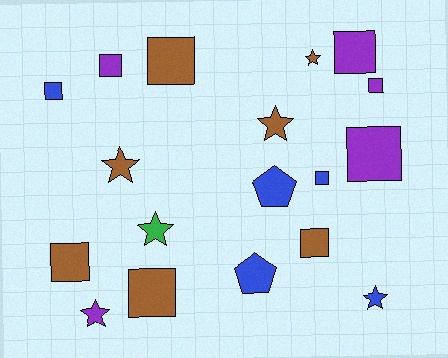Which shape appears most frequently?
Square, with 10 objects.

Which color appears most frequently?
Brown, with 7 objects.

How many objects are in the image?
There are 18 objects.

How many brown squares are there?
There are 4 brown squares.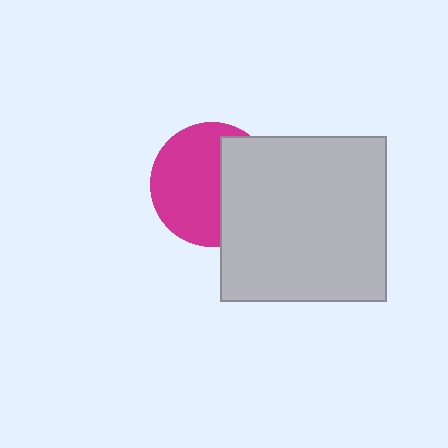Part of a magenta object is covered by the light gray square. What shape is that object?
It is a circle.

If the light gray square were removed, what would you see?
You would see the complete magenta circle.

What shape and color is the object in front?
The object in front is a light gray square.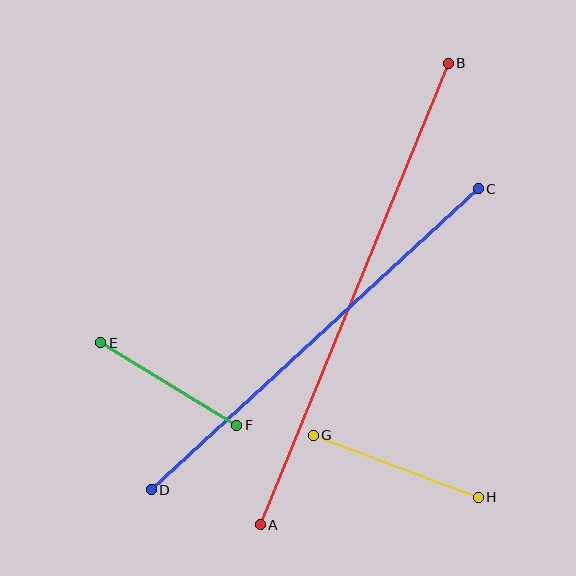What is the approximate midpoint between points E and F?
The midpoint is at approximately (169, 384) pixels.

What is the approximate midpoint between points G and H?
The midpoint is at approximately (396, 466) pixels.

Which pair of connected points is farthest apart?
Points A and B are farthest apart.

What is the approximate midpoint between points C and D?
The midpoint is at approximately (315, 339) pixels.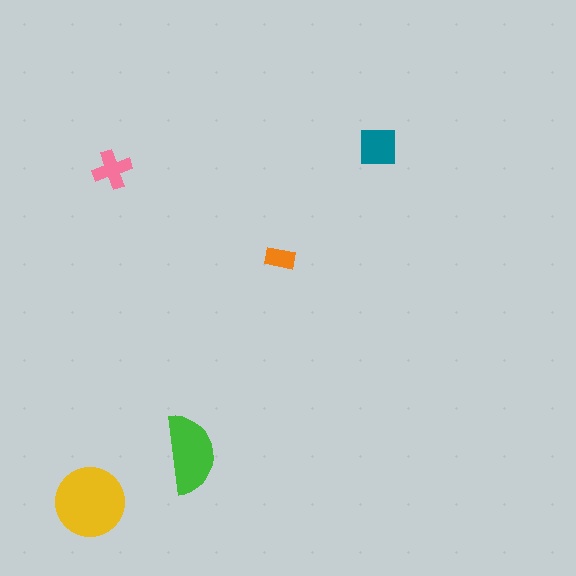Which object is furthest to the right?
The teal square is rightmost.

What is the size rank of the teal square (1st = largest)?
3rd.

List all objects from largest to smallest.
The yellow circle, the green semicircle, the teal square, the pink cross, the orange rectangle.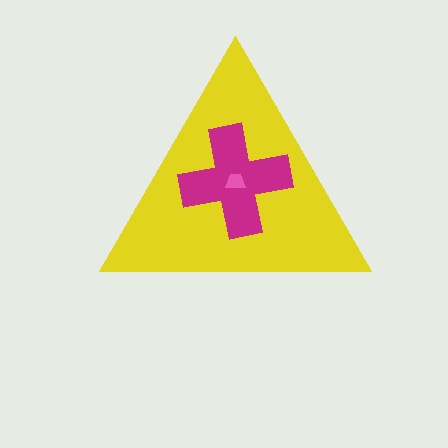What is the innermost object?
The pink trapezoid.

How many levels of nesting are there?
3.